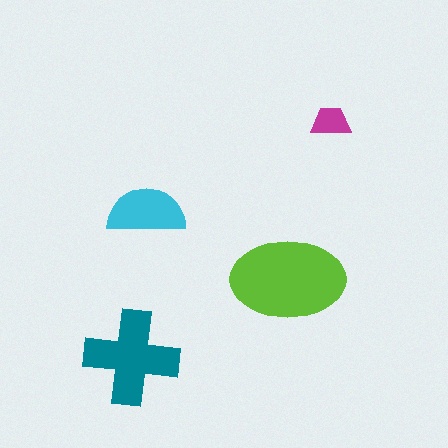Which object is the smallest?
The magenta trapezoid.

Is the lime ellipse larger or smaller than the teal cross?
Larger.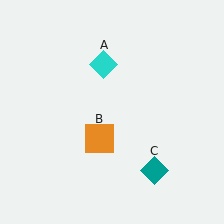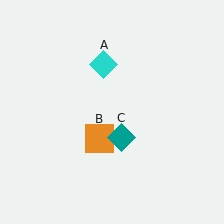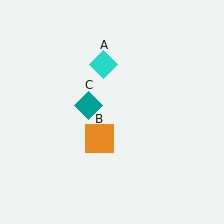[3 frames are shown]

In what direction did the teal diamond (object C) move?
The teal diamond (object C) moved up and to the left.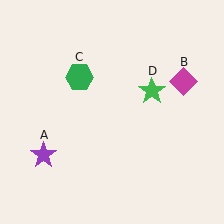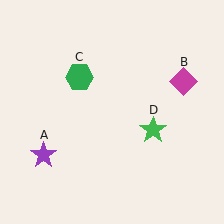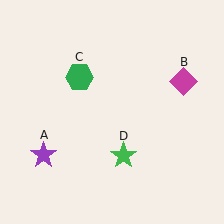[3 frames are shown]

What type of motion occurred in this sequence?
The green star (object D) rotated clockwise around the center of the scene.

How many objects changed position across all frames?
1 object changed position: green star (object D).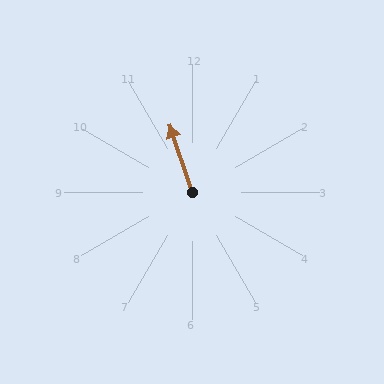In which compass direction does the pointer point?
North.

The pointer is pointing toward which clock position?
Roughly 11 o'clock.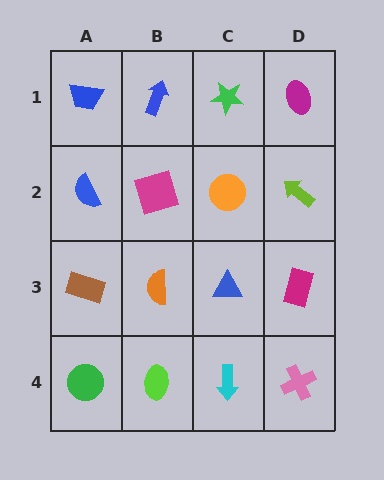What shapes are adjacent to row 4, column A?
A brown rectangle (row 3, column A), a lime ellipse (row 4, column B).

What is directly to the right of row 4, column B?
A cyan arrow.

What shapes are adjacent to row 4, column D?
A magenta rectangle (row 3, column D), a cyan arrow (row 4, column C).